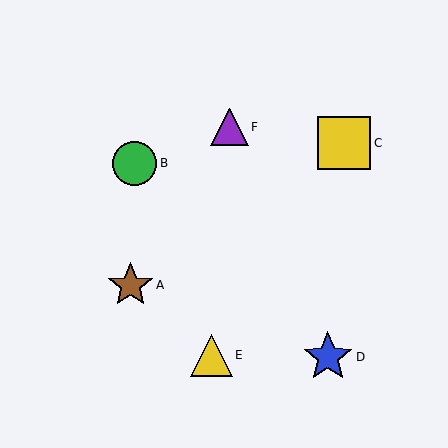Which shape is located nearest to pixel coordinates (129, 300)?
The brown star (labeled A) at (131, 285) is nearest to that location.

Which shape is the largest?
The yellow square (labeled C) is the largest.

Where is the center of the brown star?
The center of the brown star is at (131, 285).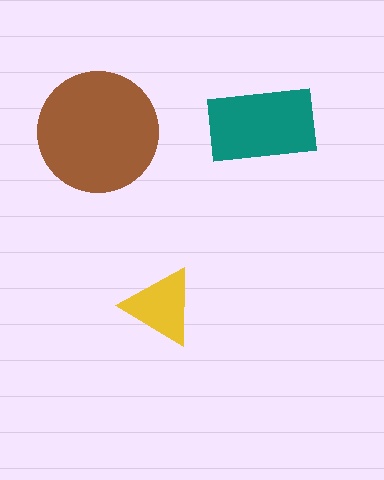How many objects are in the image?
There are 3 objects in the image.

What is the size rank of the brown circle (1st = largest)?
1st.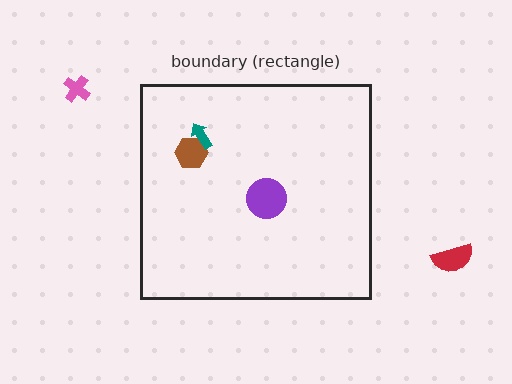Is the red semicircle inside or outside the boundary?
Outside.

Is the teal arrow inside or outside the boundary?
Inside.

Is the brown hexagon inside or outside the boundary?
Inside.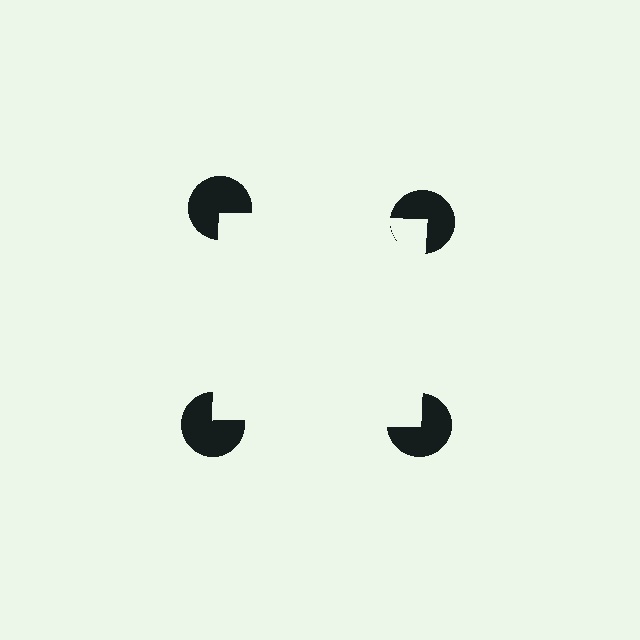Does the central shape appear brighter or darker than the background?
It typically appears slightly brighter than the background, even though no actual brightness change is drawn.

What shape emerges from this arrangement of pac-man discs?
An illusory square — its edges are inferred from the aligned wedge cuts in the pac-man discs, not physically drawn.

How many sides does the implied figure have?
4 sides.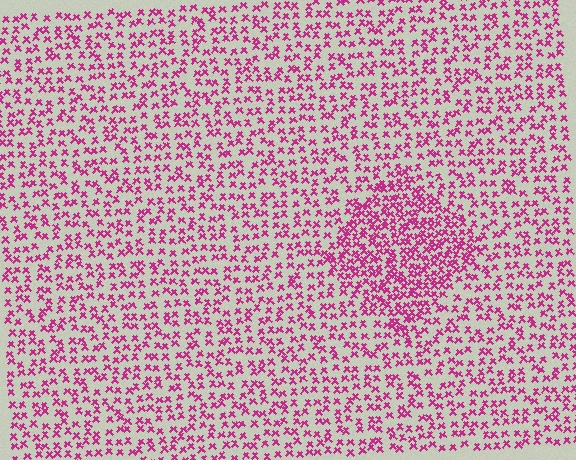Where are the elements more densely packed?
The elements are more densely packed inside the diamond boundary.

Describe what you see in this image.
The image contains small magenta elements arranged at two different densities. A diamond-shaped region is visible where the elements are more densely packed than the surrounding area.